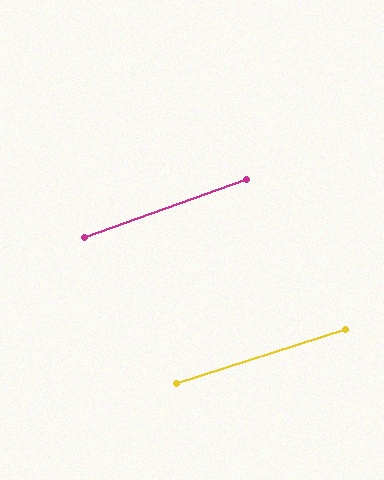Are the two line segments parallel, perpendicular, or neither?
Parallel — their directions differ by only 1.7°.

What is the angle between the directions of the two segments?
Approximately 2 degrees.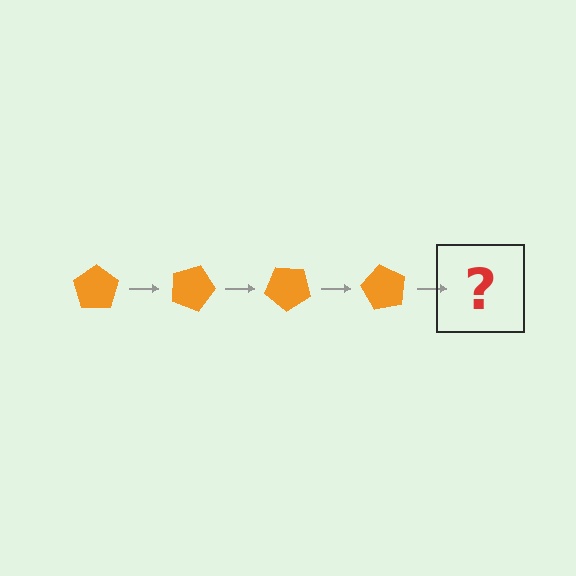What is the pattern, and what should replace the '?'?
The pattern is that the pentagon rotates 20 degrees each step. The '?' should be an orange pentagon rotated 80 degrees.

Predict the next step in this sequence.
The next step is an orange pentagon rotated 80 degrees.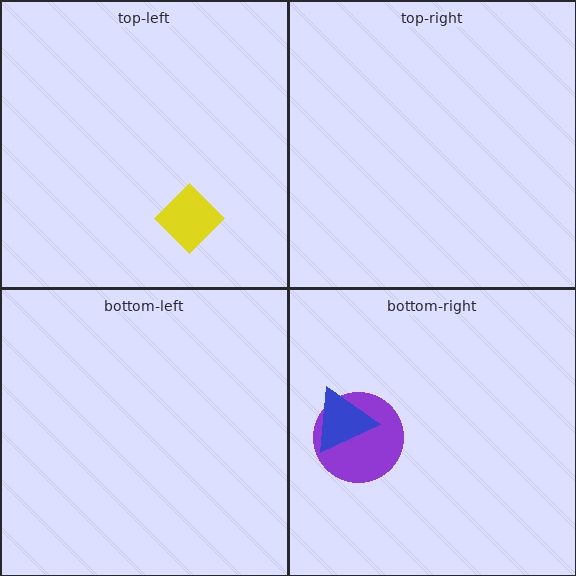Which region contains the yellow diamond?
The top-left region.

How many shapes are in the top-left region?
1.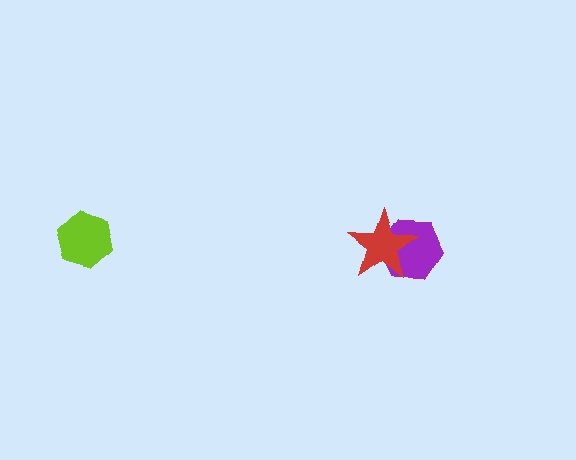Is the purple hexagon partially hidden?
Yes, it is partially covered by another shape.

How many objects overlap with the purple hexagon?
1 object overlaps with the purple hexagon.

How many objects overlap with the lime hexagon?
0 objects overlap with the lime hexagon.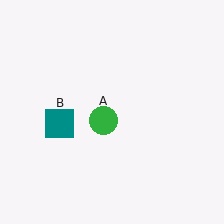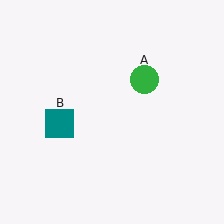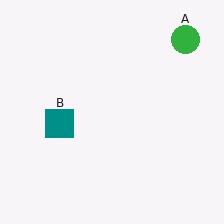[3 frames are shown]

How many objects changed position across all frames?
1 object changed position: green circle (object A).